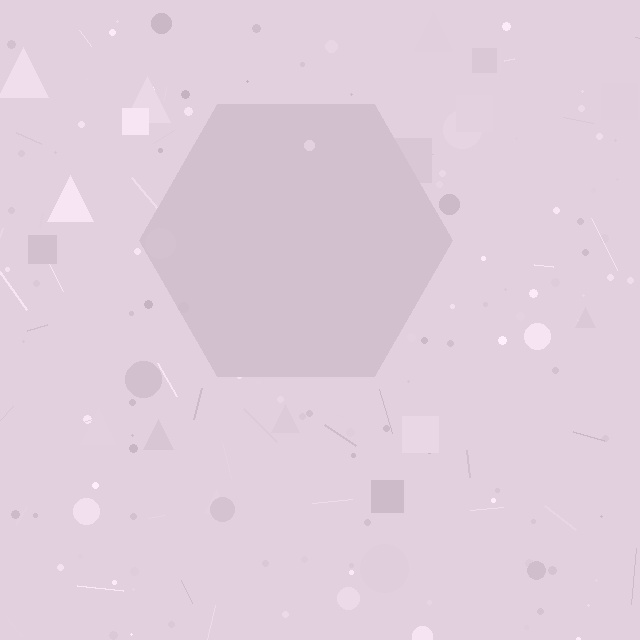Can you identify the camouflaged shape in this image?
The camouflaged shape is a hexagon.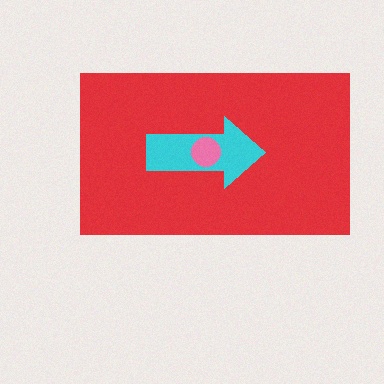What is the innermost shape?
The pink circle.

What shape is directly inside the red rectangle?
The cyan arrow.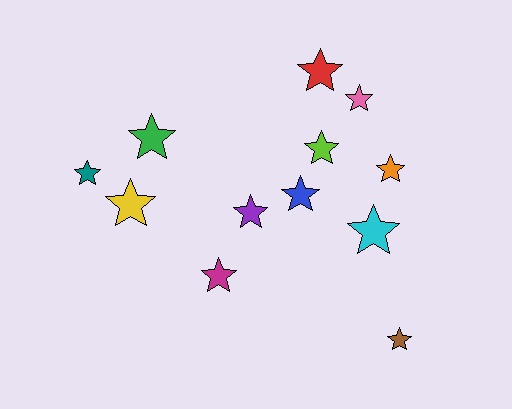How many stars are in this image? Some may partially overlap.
There are 12 stars.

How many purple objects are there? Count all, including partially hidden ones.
There is 1 purple object.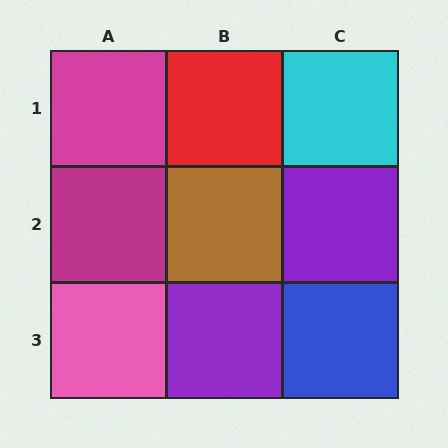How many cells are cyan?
1 cell is cyan.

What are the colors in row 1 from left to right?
Magenta, red, cyan.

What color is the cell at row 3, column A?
Pink.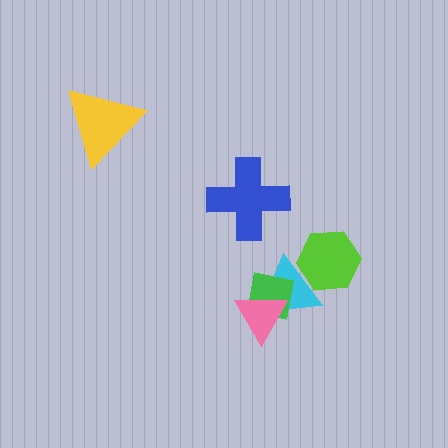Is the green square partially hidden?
Yes, it is partially covered by another shape.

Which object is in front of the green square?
The pink triangle is in front of the green square.